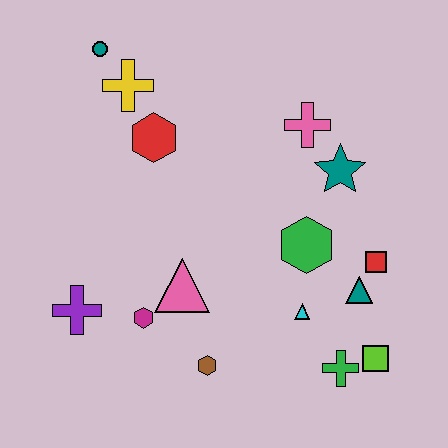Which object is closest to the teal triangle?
The red square is closest to the teal triangle.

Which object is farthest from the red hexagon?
The lime square is farthest from the red hexagon.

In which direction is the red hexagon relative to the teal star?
The red hexagon is to the left of the teal star.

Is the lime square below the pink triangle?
Yes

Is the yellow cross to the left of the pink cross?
Yes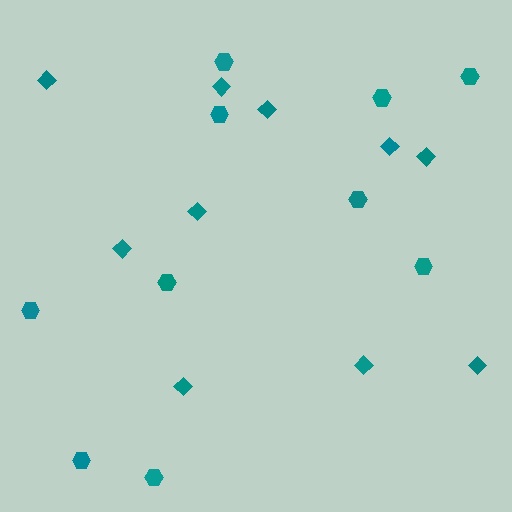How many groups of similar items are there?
There are 2 groups: one group of diamonds (10) and one group of hexagons (10).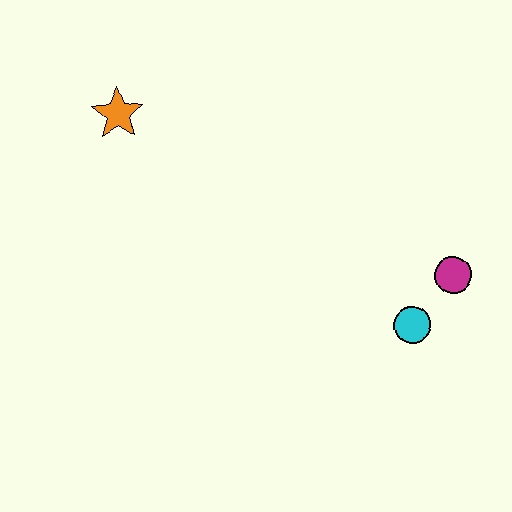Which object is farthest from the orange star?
The magenta circle is farthest from the orange star.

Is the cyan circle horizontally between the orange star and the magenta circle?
Yes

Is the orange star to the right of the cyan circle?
No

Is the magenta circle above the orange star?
No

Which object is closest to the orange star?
The cyan circle is closest to the orange star.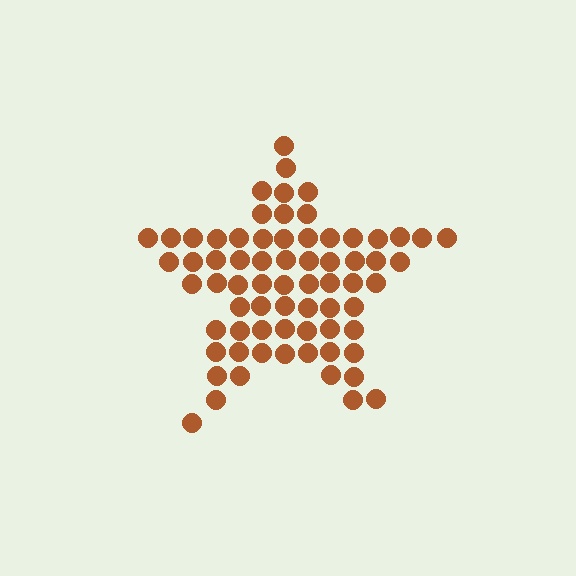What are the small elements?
The small elements are circles.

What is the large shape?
The large shape is a star.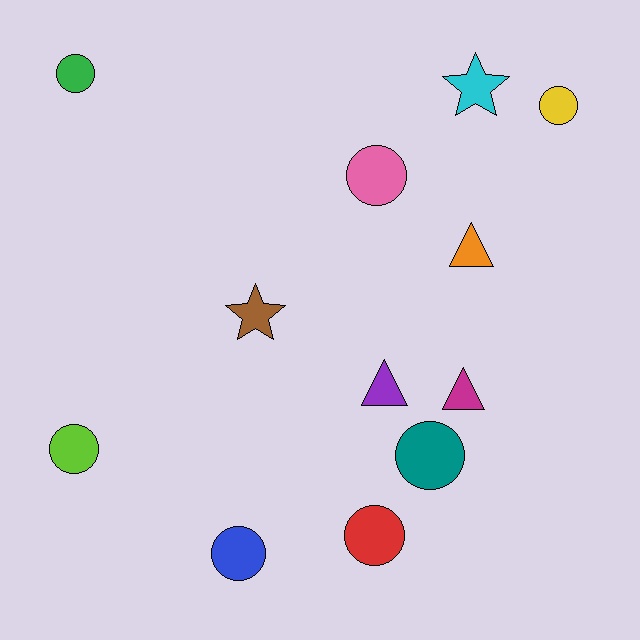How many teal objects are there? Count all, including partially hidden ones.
There is 1 teal object.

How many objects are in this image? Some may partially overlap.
There are 12 objects.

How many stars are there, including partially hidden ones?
There are 2 stars.